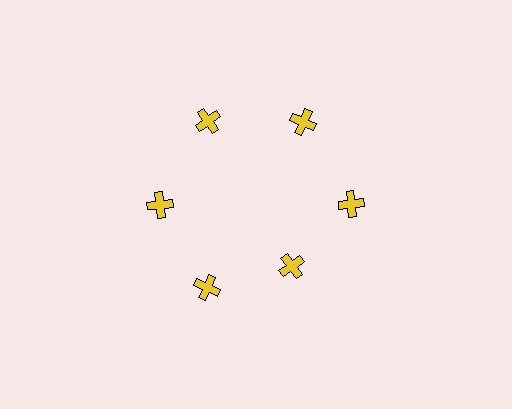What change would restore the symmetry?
The symmetry would be restored by moving it outward, back onto the ring so that all 6 crosses sit at equal angles and equal distance from the center.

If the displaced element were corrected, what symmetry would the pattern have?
It would have 6-fold rotational symmetry — the pattern would map onto itself every 60 degrees.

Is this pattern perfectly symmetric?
No. The 6 yellow crosses are arranged in a ring, but one element near the 5 o'clock position is pulled inward toward the center, breaking the 6-fold rotational symmetry.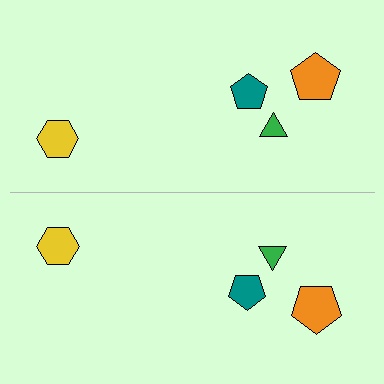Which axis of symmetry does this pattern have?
The pattern has a horizontal axis of symmetry running through the center of the image.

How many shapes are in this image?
There are 8 shapes in this image.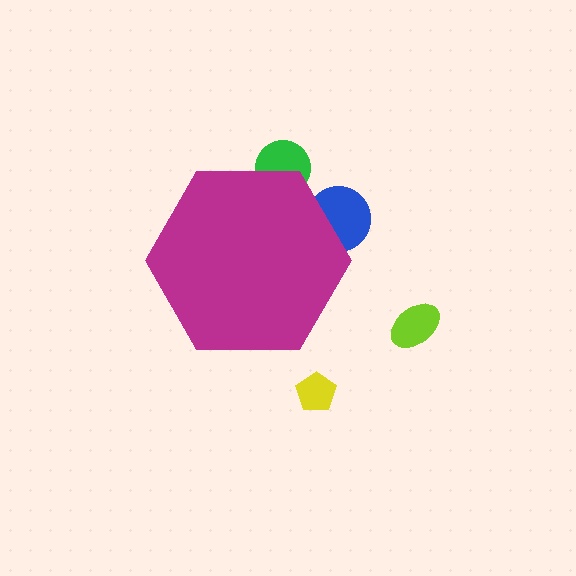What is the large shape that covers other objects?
A magenta hexagon.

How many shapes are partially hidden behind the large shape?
2 shapes are partially hidden.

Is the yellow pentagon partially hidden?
No, the yellow pentagon is fully visible.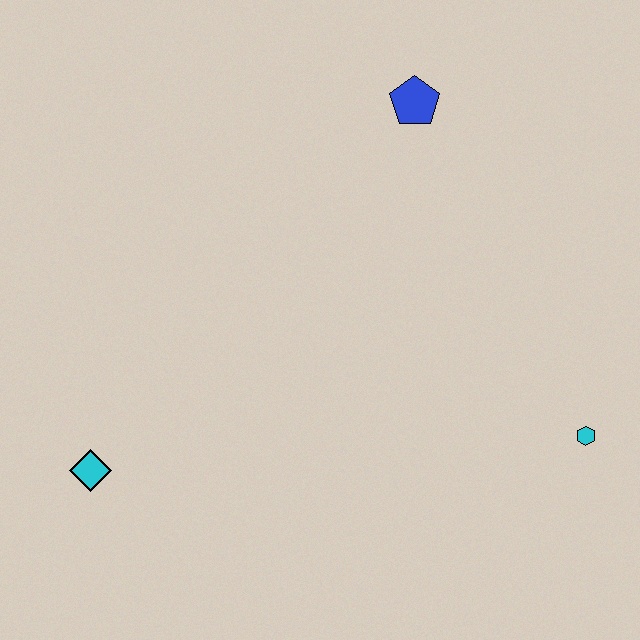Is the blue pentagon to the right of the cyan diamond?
Yes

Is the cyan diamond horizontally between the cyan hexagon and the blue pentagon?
No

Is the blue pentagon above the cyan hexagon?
Yes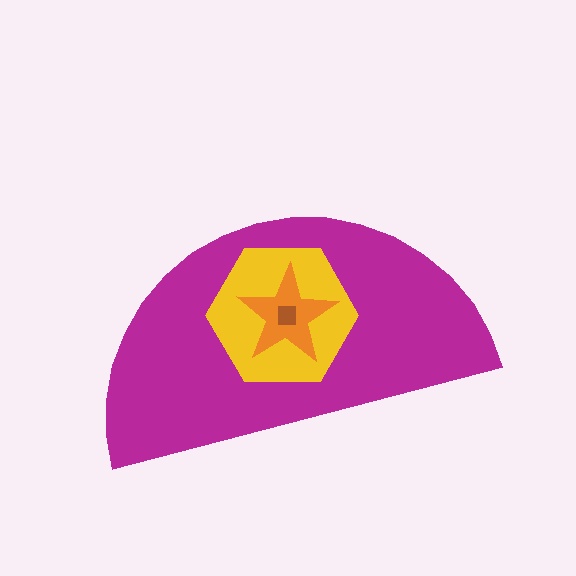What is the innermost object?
The brown square.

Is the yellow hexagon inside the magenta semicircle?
Yes.